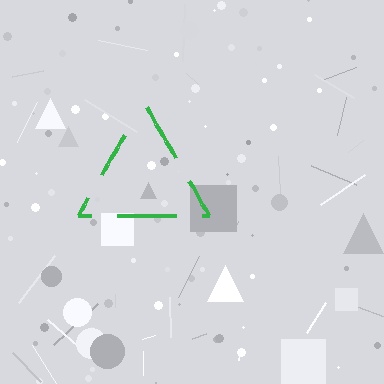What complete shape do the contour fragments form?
The contour fragments form a triangle.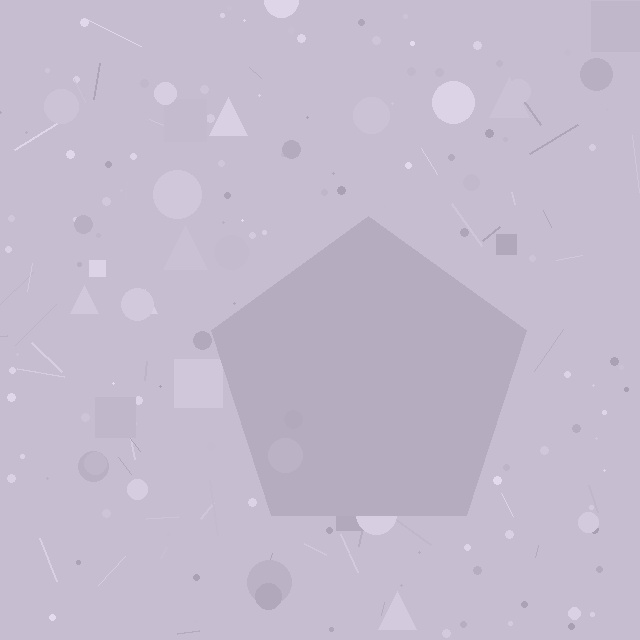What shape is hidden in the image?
A pentagon is hidden in the image.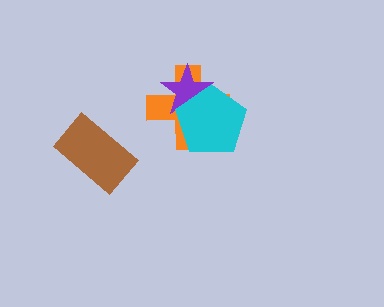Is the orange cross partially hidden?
Yes, it is partially covered by another shape.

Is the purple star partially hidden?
Yes, it is partially covered by another shape.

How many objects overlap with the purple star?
2 objects overlap with the purple star.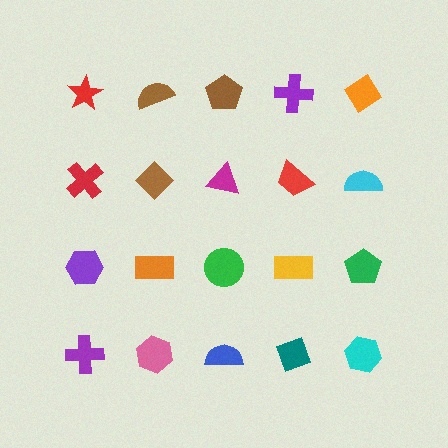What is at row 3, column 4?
A yellow rectangle.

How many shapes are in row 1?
5 shapes.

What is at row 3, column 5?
A green pentagon.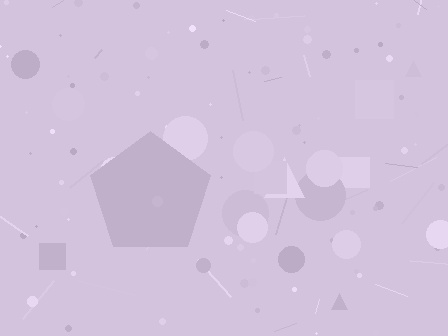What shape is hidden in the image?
A pentagon is hidden in the image.